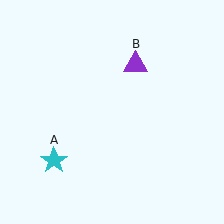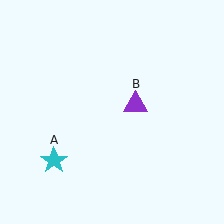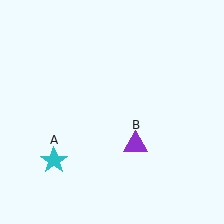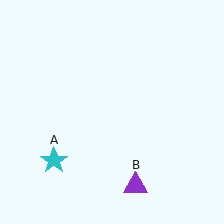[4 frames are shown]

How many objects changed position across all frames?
1 object changed position: purple triangle (object B).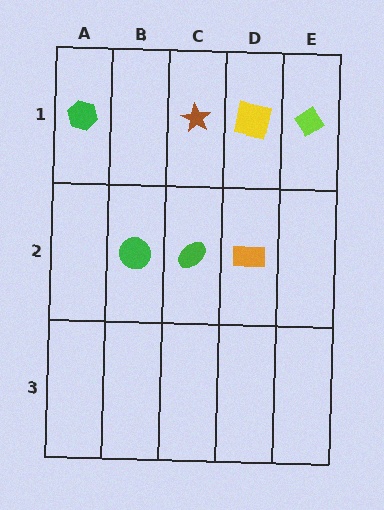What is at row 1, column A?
A green hexagon.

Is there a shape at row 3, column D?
No, that cell is empty.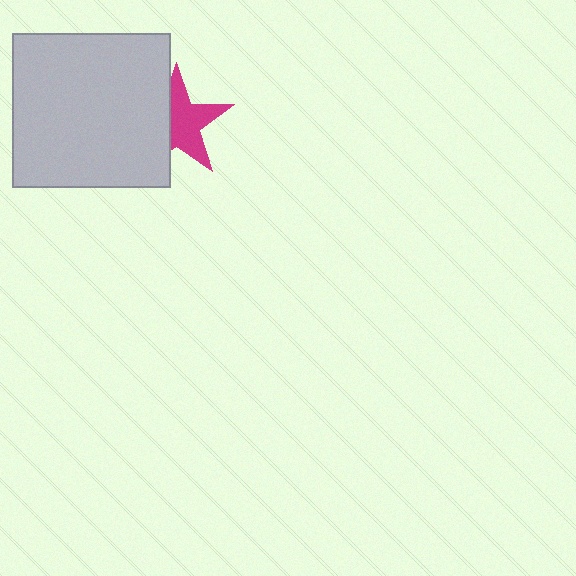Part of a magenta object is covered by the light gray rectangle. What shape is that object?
It is a star.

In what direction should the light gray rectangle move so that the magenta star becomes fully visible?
The light gray rectangle should move left. That is the shortest direction to clear the overlap and leave the magenta star fully visible.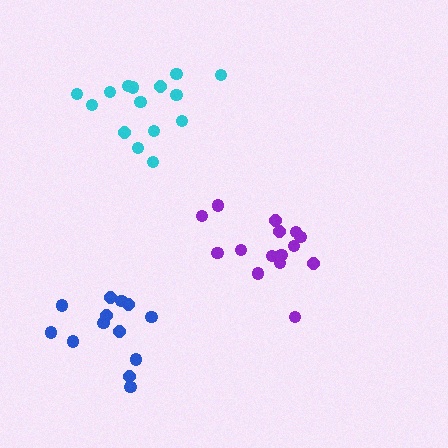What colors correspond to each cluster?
The clusters are colored: cyan, blue, purple.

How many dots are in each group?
Group 1: 15 dots, Group 2: 13 dots, Group 3: 15 dots (43 total).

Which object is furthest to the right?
The purple cluster is rightmost.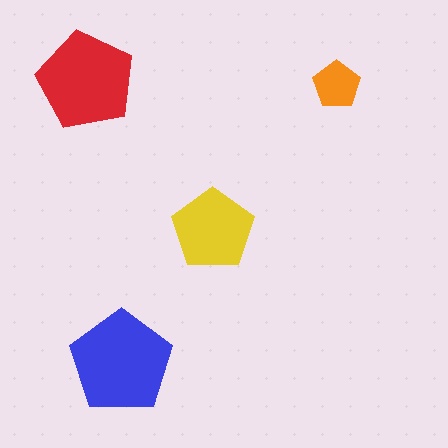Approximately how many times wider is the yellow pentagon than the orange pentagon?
About 1.5 times wider.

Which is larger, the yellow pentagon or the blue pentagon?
The blue one.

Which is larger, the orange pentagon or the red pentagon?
The red one.